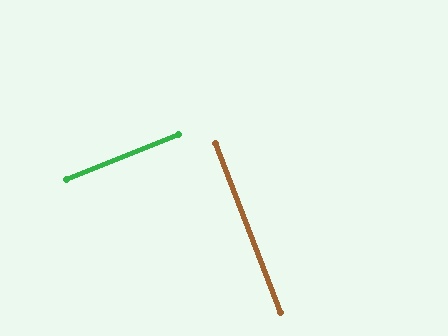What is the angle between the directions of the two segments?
Approximately 89 degrees.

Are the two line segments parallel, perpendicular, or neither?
Perpendicular — they meet at approximately 89°.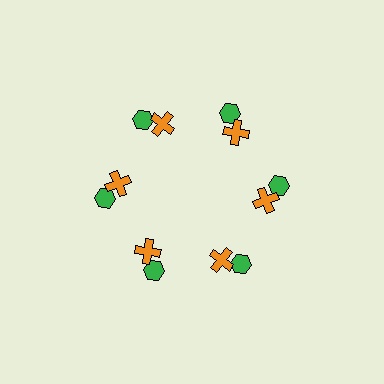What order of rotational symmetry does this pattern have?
This pattern has 6-fold rotational symmetry.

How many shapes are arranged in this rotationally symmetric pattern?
There are 12 shapes, arranged in 6 groups of 2.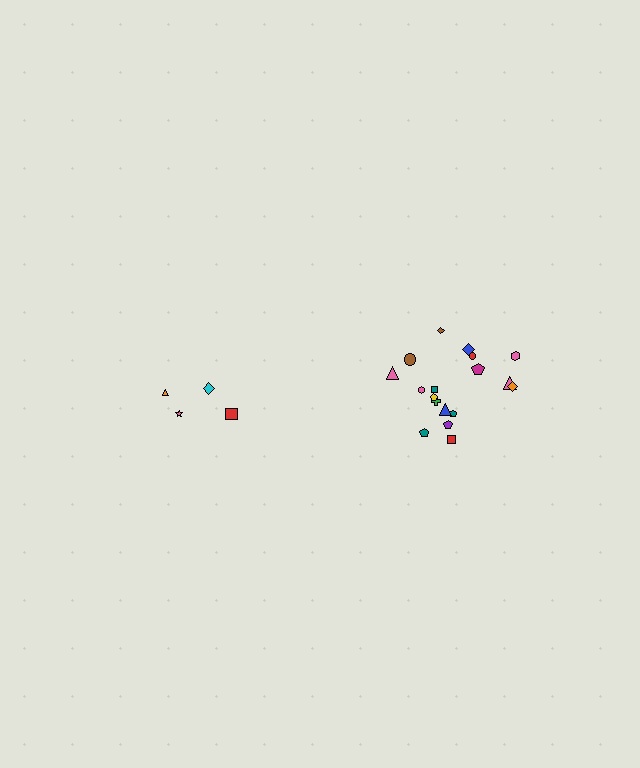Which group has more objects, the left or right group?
The right group.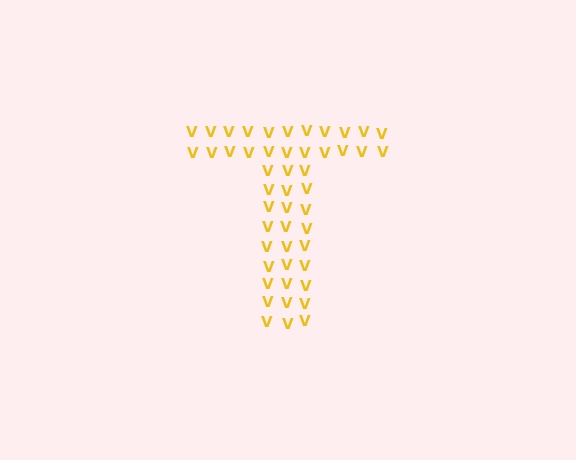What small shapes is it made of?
It is made of small letter V's.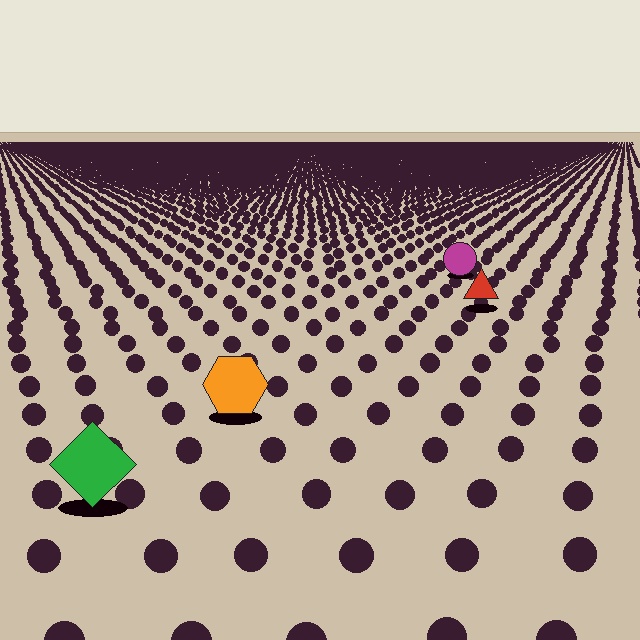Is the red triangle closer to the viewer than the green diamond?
No. The green diamond is closer — you can tell from the texture gradient: the ground texture is coarser near it.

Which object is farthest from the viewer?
The magenta circle is farthest from the viewer. It appears smaller and the ground texture around it is denser.